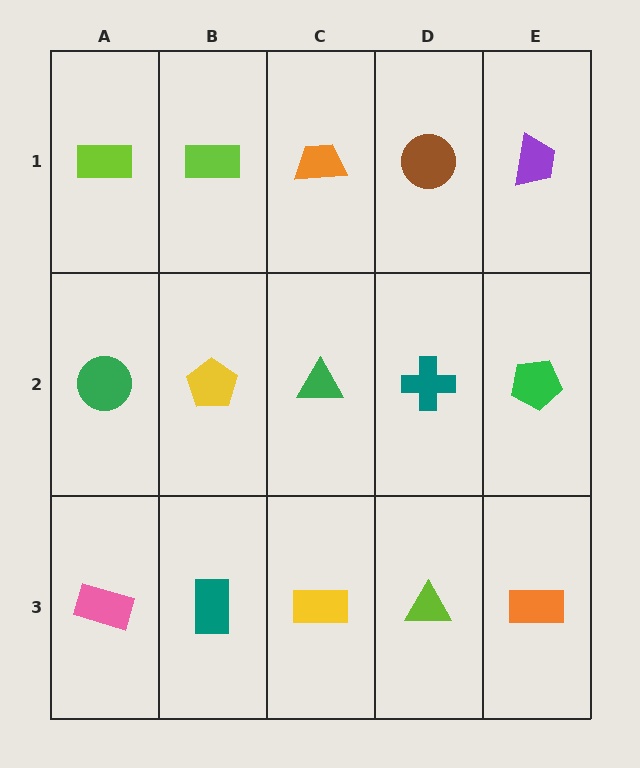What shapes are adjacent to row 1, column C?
A green triangle (row 2, column C), a lime rectangle (row 1, column B), a brown circle (row 1, column D).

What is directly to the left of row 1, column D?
An orange trapezoid.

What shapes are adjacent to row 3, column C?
A green triangle (row 2, column C), a teal rectangle (row 3, column B), a lime triangle (row 3, column D).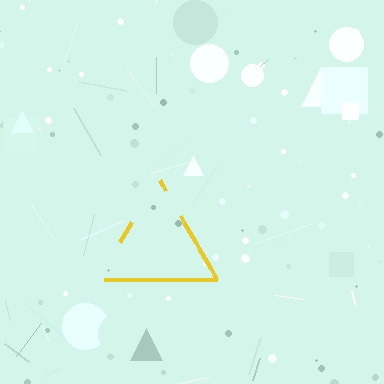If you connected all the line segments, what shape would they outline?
They would outline a triangle.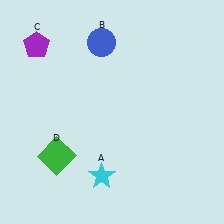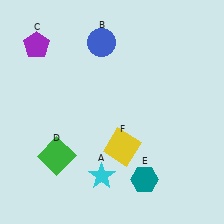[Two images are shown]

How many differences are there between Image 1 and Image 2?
There are 2 differences between the two images.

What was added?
A teal hexagon (E), a yellow square (F) were added in Image 2.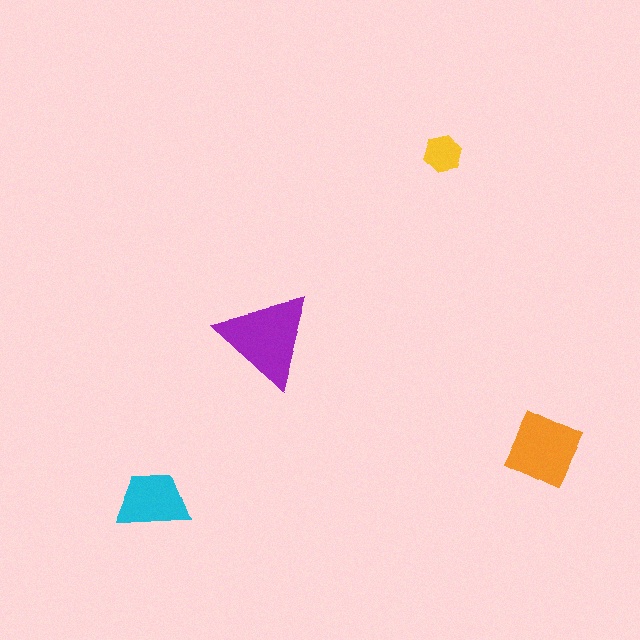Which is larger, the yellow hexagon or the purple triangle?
The purple triangle.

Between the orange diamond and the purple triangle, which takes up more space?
The purple triangle.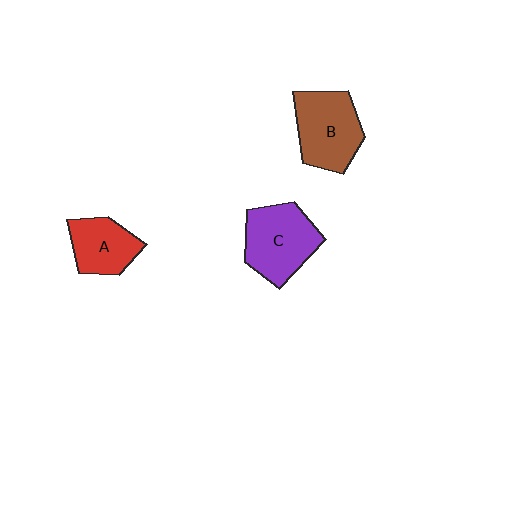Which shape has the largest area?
Shape C (purple).